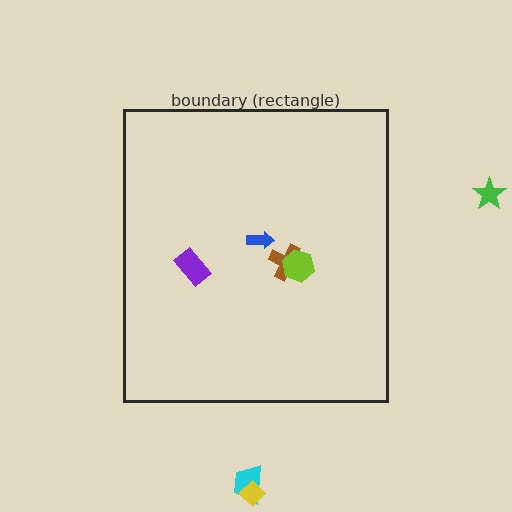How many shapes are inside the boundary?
4 inside, 3 outside.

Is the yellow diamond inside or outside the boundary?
Outside.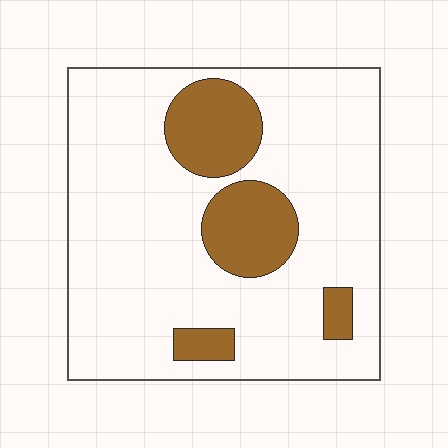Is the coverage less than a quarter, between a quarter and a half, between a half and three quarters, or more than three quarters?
Less than a quarter.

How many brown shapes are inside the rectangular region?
4.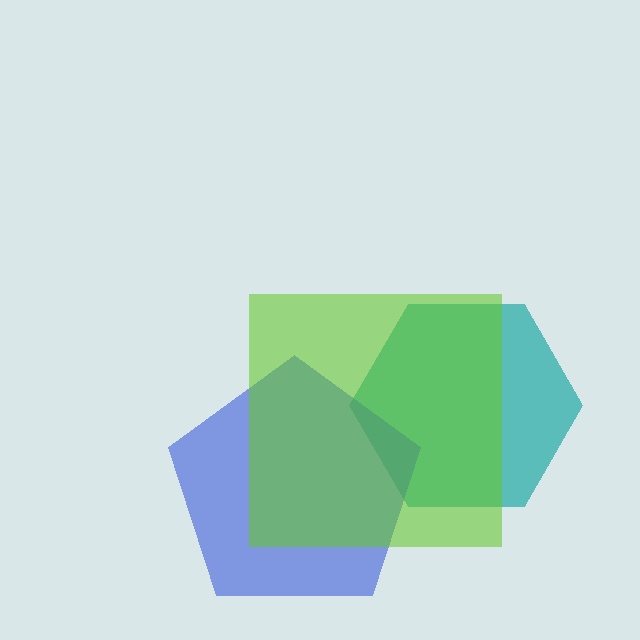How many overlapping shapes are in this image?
There are 3 overlapping shapes in the image.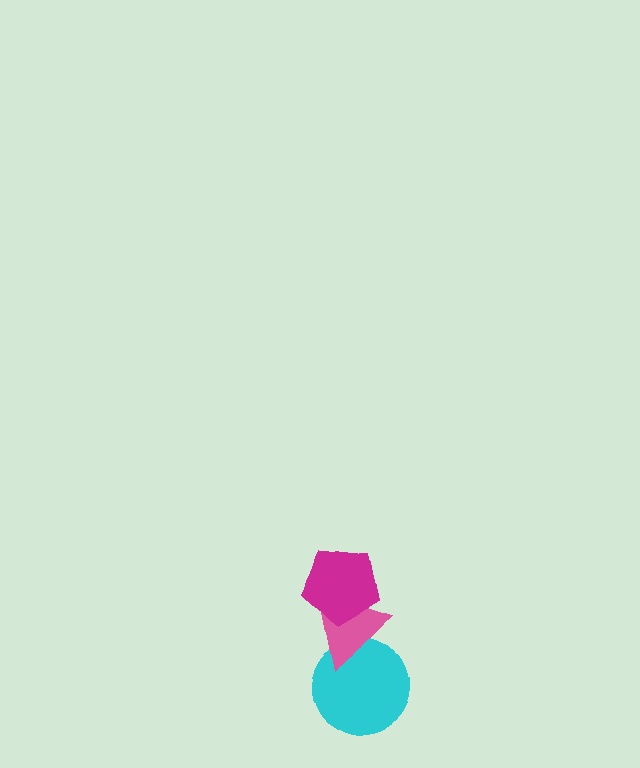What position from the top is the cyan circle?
The cyan circle is 3rd from the top.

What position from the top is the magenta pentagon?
The magenta pentagon is 1st from the top.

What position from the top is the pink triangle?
The pink triangle is 2nd from the top.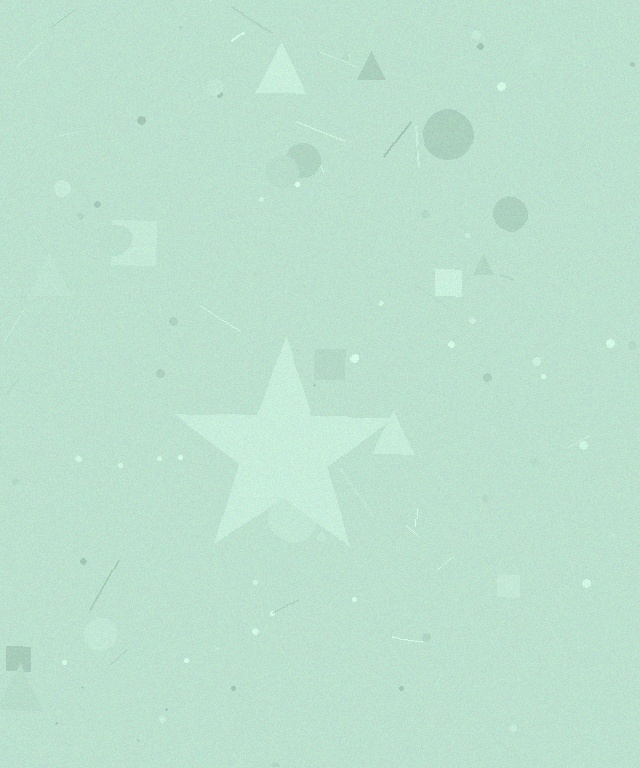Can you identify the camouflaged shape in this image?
The camouflaged shape is a star.